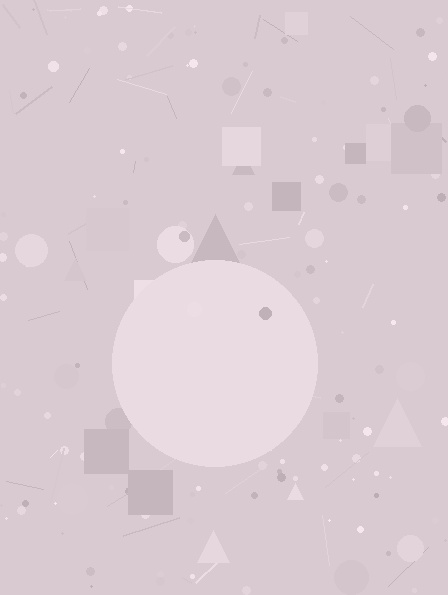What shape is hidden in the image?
A circle is hidden in the image.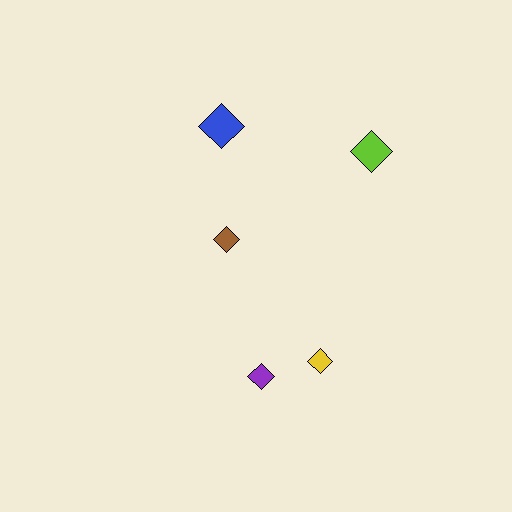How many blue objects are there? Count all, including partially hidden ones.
There is 1 blue object.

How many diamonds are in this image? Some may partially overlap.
There are 5 diamonds.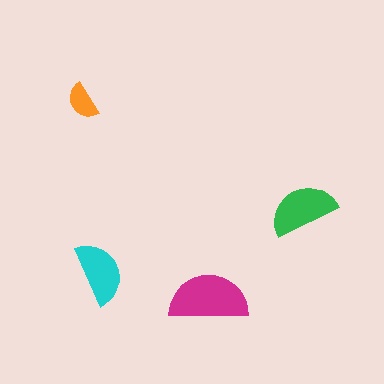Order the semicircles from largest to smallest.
the magenta one, the green one, the cyan one, the orange one.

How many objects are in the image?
There are 4 objects in the image.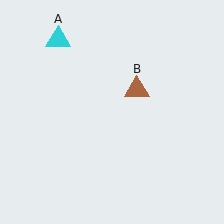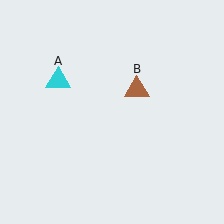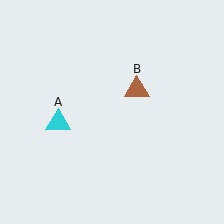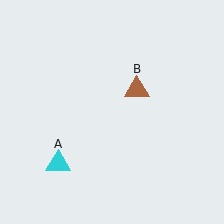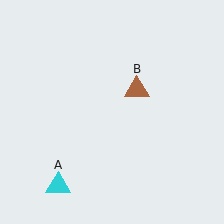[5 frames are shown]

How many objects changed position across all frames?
1 object changed position: cyan triangle (object A).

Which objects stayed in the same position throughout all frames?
Brown triangle (object B) remained stationary.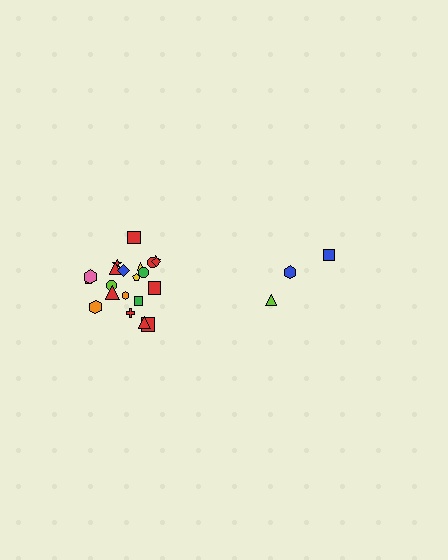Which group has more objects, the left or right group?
The left group.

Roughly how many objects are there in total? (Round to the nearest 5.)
Roughly 25 objects in total.